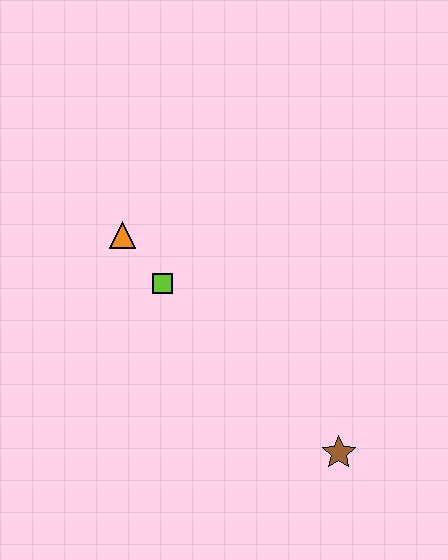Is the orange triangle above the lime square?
Yes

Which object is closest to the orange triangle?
The lime square is closest to the orange triangle.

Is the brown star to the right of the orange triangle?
Yes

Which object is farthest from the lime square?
The brown star is farthest from the lime square.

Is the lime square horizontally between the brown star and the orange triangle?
Yes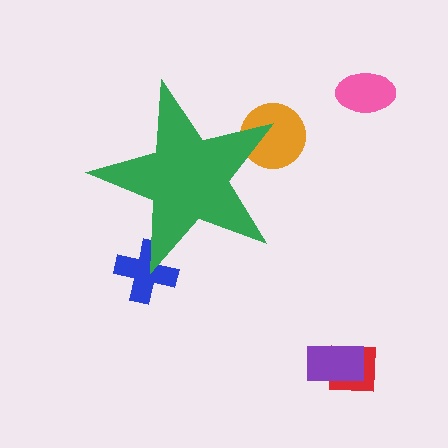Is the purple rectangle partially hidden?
No, the purple rectangle is fully visible.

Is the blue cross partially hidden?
Yes, the blue cross is partially hidden behind the green star.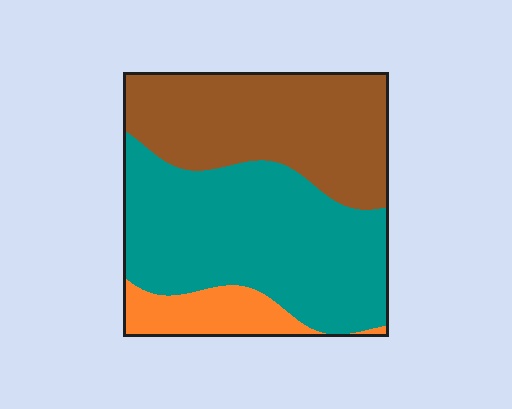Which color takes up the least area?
Orange, at roughly 10%.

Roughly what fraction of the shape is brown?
Brown takes up between a quarter and a half of the shape.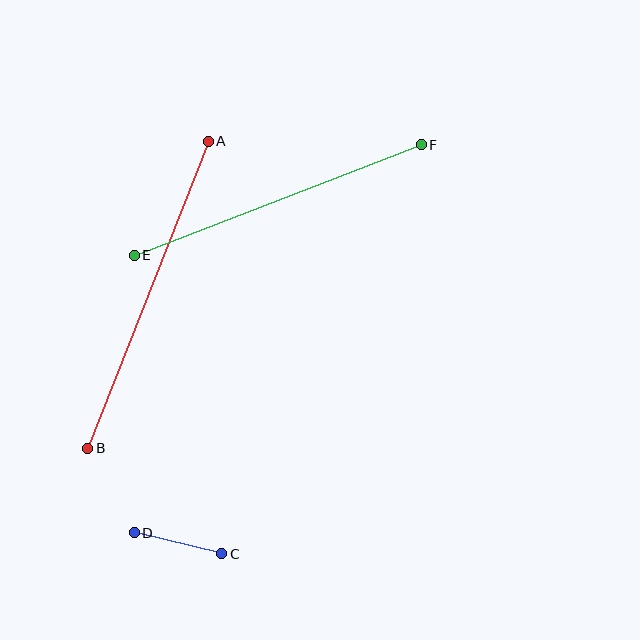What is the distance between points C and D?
The distance is approximately 90 pixels.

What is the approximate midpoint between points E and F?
The midpoint is at approximately (278, 200) pixels.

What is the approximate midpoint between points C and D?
The midpoint is at approximately (178, 543) pixels.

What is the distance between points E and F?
The distance is approximately 308 pixels.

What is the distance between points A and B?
The distance is approximately 330 pixels.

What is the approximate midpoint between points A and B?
The midpoint is at approximately (148, 295) pixels.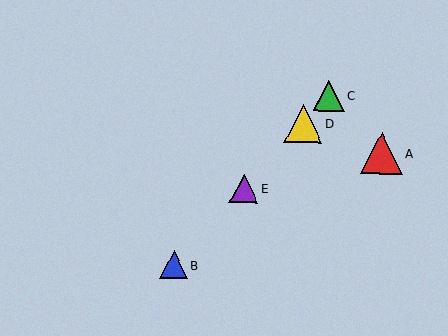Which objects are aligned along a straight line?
Objects B, C, D, E are aligned along a straight line.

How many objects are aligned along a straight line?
4 objects (B, C, D, E) are aligned along a straight line.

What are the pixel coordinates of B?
Object B is at (174, 265).